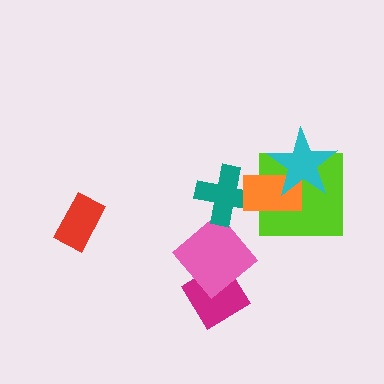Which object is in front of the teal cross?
The orange rectangle is in front of the teal cross.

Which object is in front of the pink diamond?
The teal cross is in front of the pink diamond.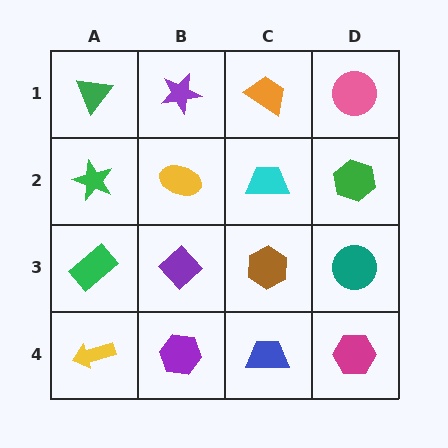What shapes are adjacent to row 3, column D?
A green hexagon (row 2, column D), a magenta hexagon (row 4, column D), a brown hexagon (row 3, column C).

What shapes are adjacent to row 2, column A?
A green triangle (row 1, column A), a green rectangle (row 3, column A), a yellow ellipse (row 2, column B).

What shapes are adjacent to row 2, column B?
A purple star (row 1, column B), a purple diamond (row 3, column B), a green star (row 2, column A), a cyan trapezoid (row 2, column C).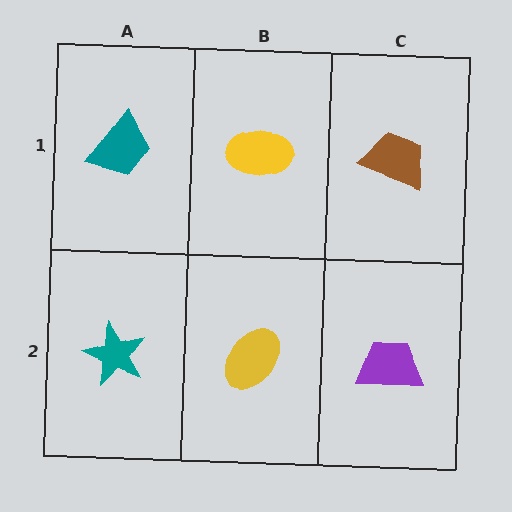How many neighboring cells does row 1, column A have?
2.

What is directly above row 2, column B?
A yellow ellipse.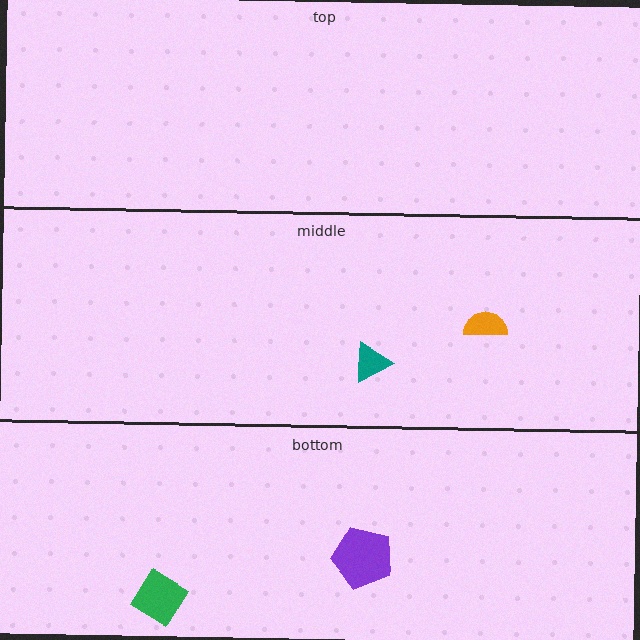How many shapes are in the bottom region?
2.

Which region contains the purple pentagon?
The bottom region.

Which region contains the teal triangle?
The middle region.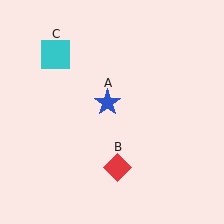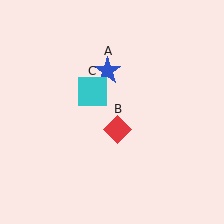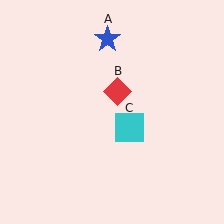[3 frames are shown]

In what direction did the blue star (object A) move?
The blue star (object A) moved up.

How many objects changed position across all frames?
3 objects changed position: blue star (object A), red diamond (object B), cyan square (object C).